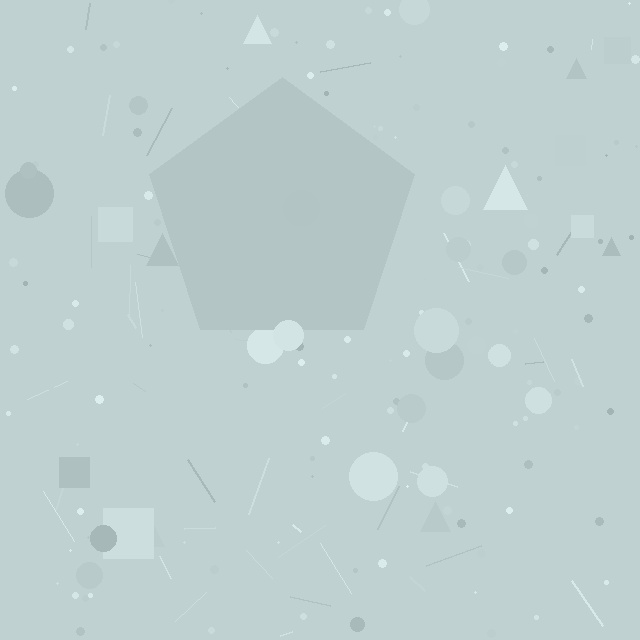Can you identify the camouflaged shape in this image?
The camouflaged shape is a pentagon.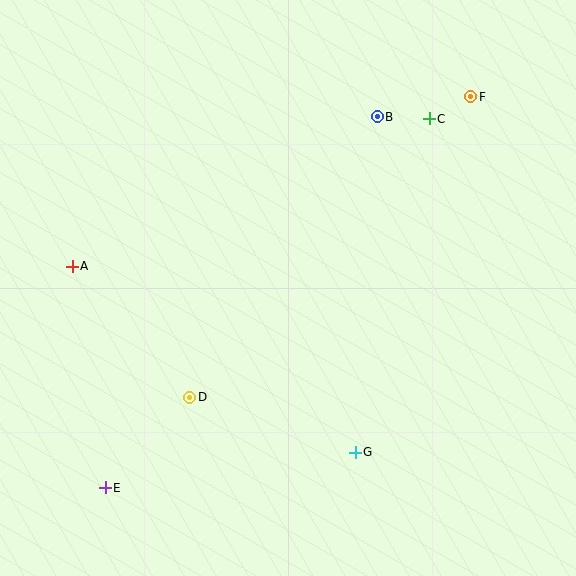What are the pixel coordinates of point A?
Point A is at (72, 266).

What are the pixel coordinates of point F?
Point F is at (471, 97).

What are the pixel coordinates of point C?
Point C is at (429, 119).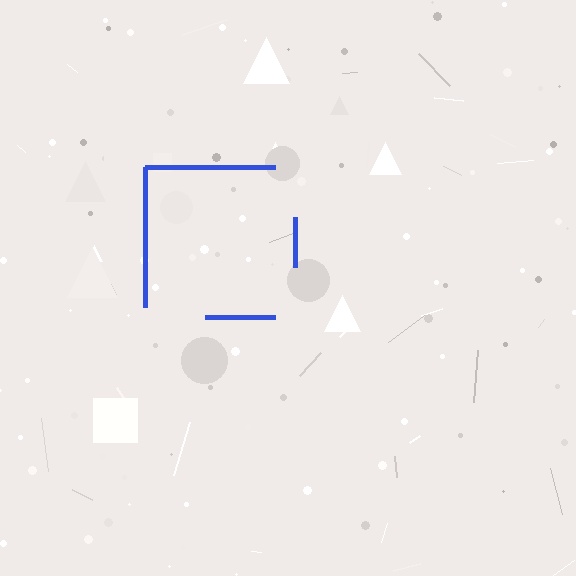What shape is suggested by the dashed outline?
The dashed outline suggests a square.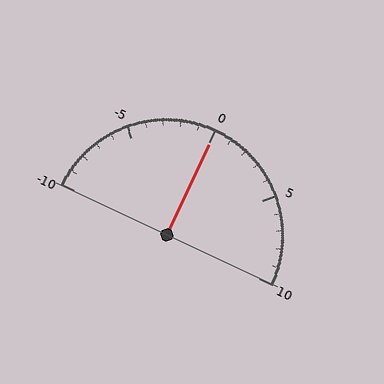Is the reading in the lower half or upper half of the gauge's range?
The reading is in the upper half of the range (-10 to 10).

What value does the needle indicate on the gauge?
The needle indicates approximately 0.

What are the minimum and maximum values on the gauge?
The gauge ranges from -10 to 10.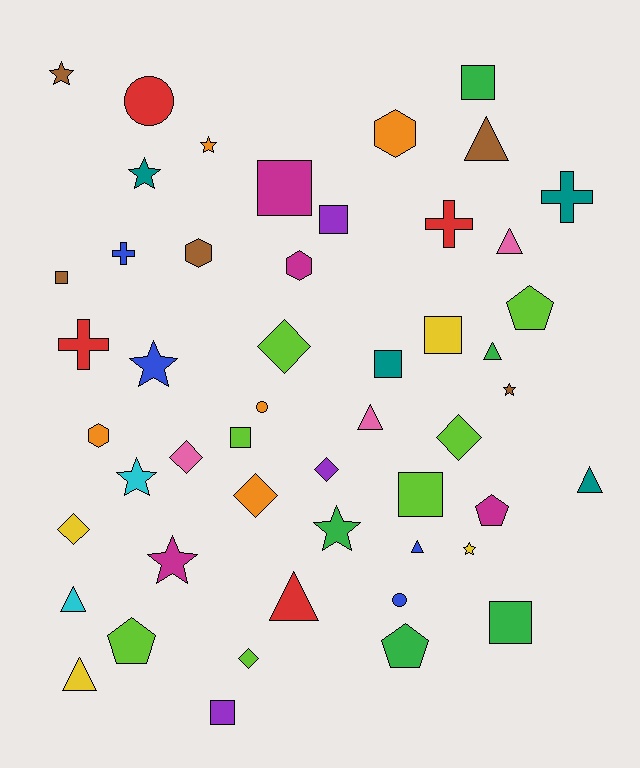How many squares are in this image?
There are 10 squares.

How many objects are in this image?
There are 50 objects.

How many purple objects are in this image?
There are 3 purple objects.